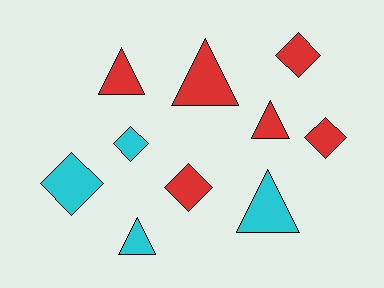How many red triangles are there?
There are 3 red triangles.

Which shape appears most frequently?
Diamond, with 5 objects.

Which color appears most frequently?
Red, with 6 objects.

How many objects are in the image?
There are 10 objects.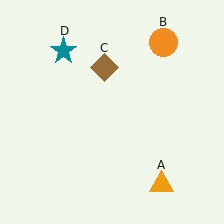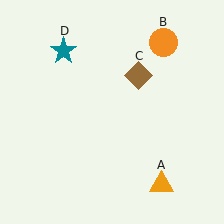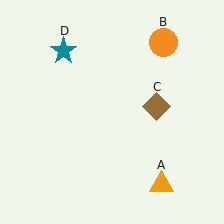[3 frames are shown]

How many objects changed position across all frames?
1 object changed position: brown diamond (object C).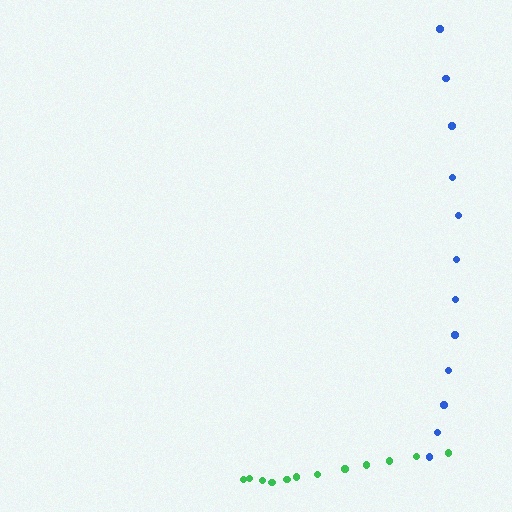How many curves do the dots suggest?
There are 2 distinct paths.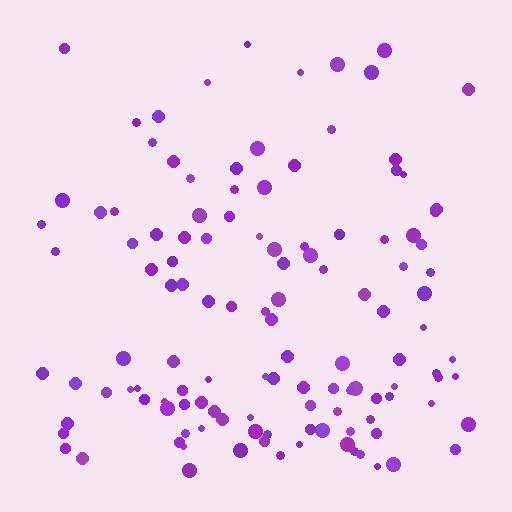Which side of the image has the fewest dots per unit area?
The top.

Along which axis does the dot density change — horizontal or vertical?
Vertical.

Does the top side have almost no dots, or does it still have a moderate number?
Still a moderate number, just noticeably fewer than the bottom.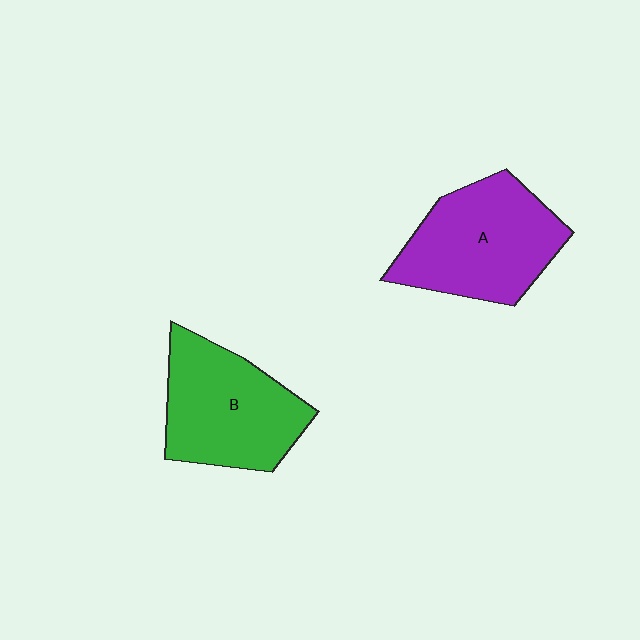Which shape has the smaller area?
Shape B (green).